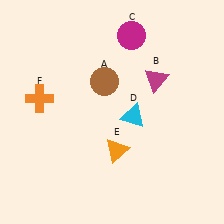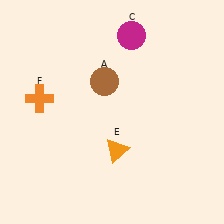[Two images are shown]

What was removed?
The cyan triangle (D), the magenta triangle (B) were removed in Image 2.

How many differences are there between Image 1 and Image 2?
There are 2 differences between the two images.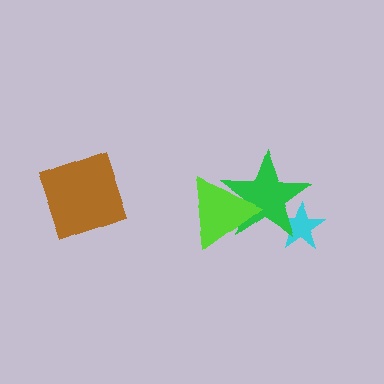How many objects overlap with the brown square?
0 objects overlap with the brown square.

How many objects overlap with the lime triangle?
1 object overlaps with the lime triangle.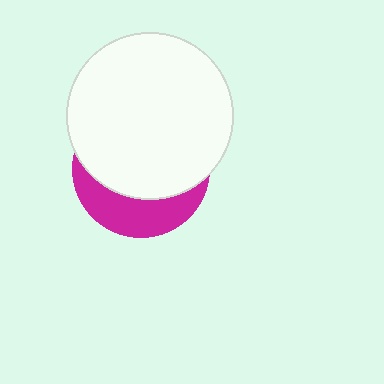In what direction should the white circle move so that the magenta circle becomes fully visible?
The white circle should move up. That is the shortest direction to clear the overlap and leave the magenta circle fully visible.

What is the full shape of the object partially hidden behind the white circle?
The partially hidden object is a magenta circle.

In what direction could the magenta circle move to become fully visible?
The magenta circle could move down. That would shift it out from behind the white circle entirely.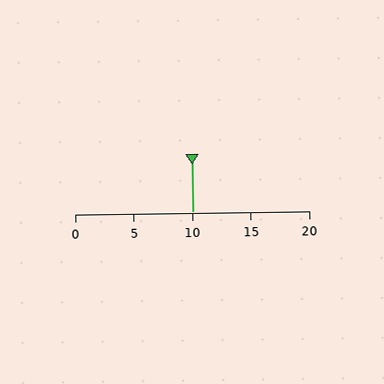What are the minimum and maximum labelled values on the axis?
The axis runs from 0 to 20.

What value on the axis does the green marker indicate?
The marker indicates approximately 10.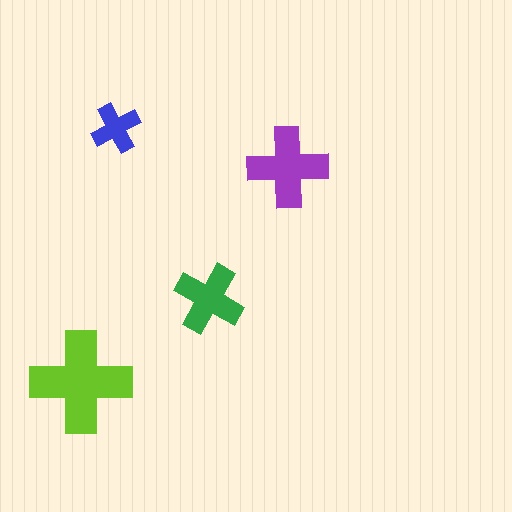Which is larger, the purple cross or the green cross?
The purple one.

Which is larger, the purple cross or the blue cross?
The purple one.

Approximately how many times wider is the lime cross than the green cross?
About 1.5 times wider.